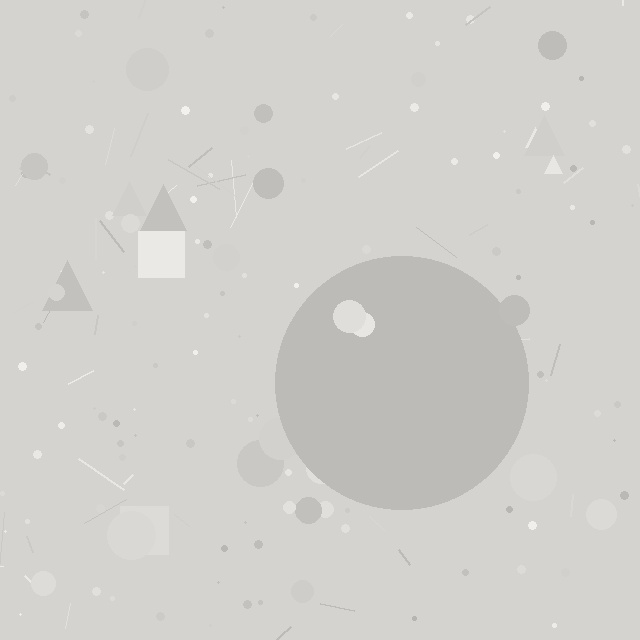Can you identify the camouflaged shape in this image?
The camouflaged shape is a circle.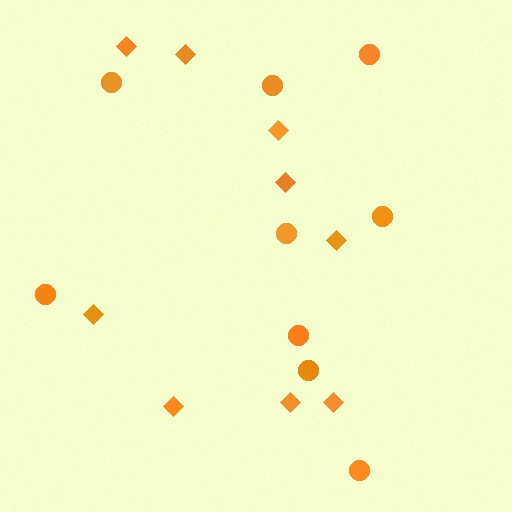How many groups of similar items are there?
There are 2 groups: one group of circles (9) and one group of diamonds (9).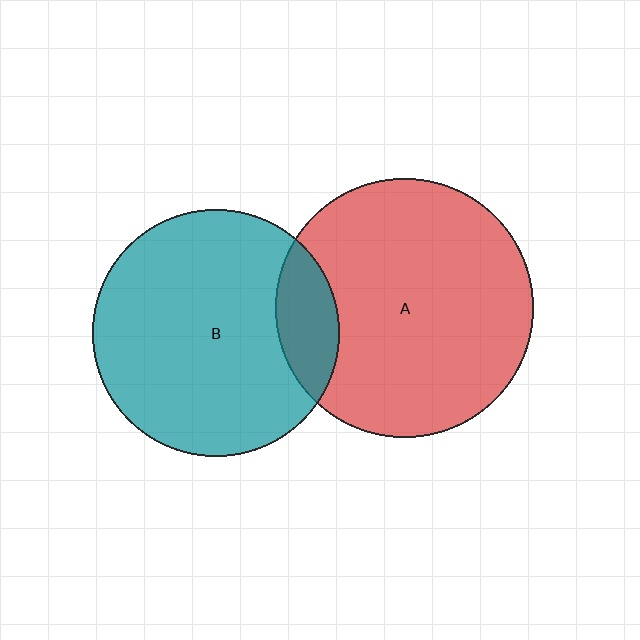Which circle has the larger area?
Circle A (red).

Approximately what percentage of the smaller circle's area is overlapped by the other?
Approximately 15%.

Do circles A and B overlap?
Yes.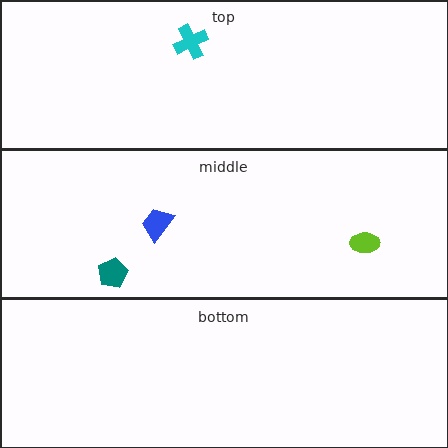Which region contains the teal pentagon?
The middle region.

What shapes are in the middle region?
The blue trapezoid, the lime ellipse, the teal pentagon.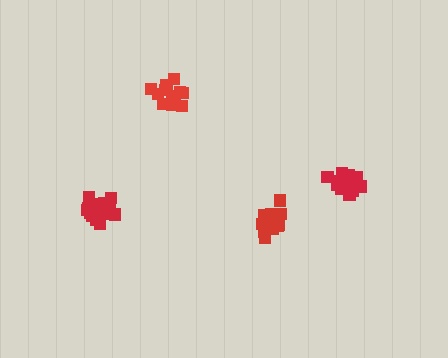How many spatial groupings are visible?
There are 4 spatial groupings.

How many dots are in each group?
Group 1: 20 dots, Group 2: 16 dots, Group 3: 17 dots, Group 4: 15 dots (68 total).